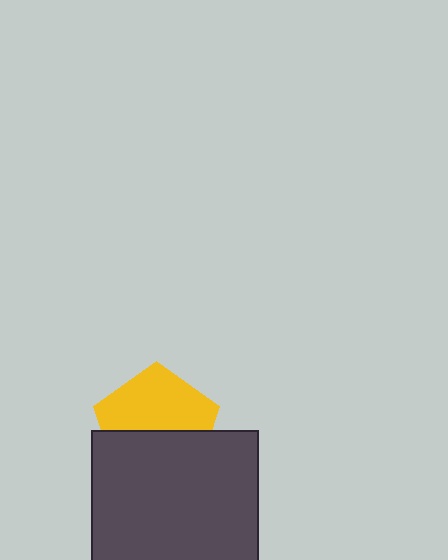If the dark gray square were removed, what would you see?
You would see the complete yellow pentagon.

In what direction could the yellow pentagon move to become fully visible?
The yellow pentagon could move up. That would shift it out from behind the dark gray square entirely.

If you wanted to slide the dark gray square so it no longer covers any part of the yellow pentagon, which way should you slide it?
Slide it down — that is the most direct way to separate the two shapes.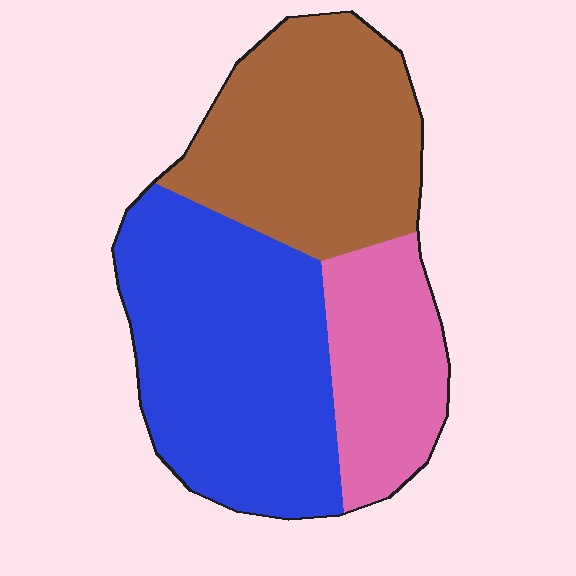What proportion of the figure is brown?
Brown covers 35% of the figure.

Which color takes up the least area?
Pink, at roughly 20%.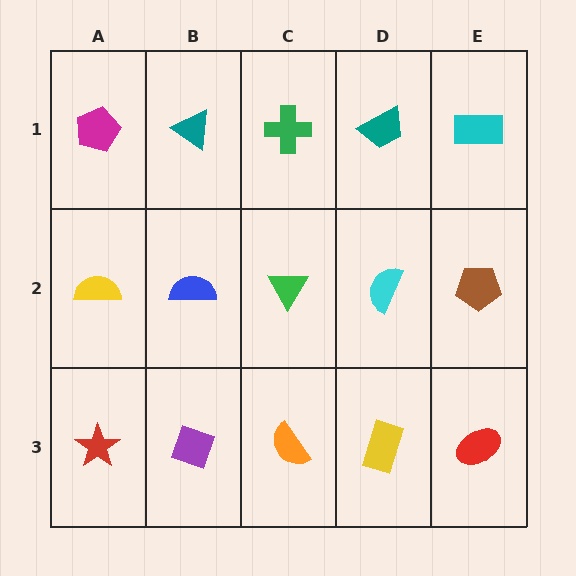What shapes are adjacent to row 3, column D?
A cyan semicircle (row 2, column D), an orange semicircle (row 3, column C), a red ellipse (row 3, column E).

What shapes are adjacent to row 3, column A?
A yellow semicircle (row 2, column A), a purple diamond (row 3, column B).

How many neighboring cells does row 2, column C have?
4.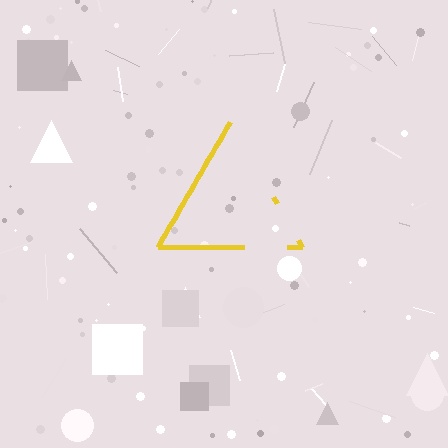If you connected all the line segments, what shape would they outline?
They would outline a triangle.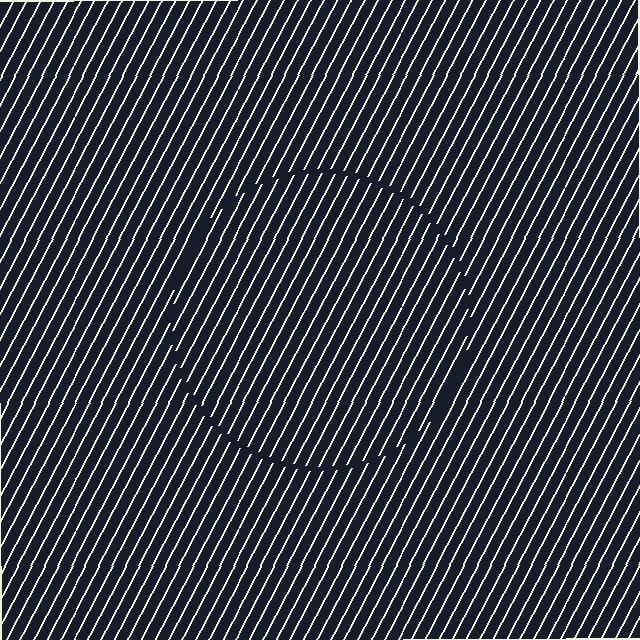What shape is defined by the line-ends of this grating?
An illusory circle. The interior of the shape contains the same grating, shifted by half a period — the contour is defined by the phase discontinuity where line-ends from the inner and outer gratings abut.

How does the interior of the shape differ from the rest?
The interior of the shape contains the same grating, shifted by half a period — the contour is defined by the phase discontinuity where line-ends from the inner and outer gratings abut.